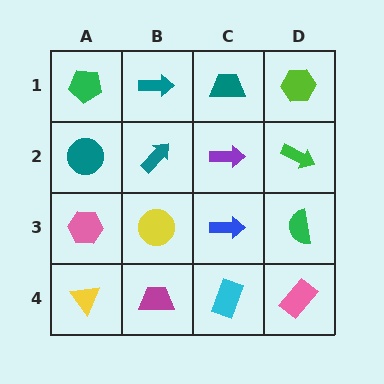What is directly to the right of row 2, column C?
A green arrow.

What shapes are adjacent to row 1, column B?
A teal arrow (row 2, column B), a green pentagon (row 1, column A), a teal trapezoid (row 1, column C).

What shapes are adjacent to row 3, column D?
A green arrow (row 2, column D), a pink rectangle (row 4, column D), a blue arrow (row 3, column C).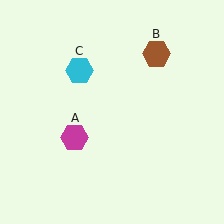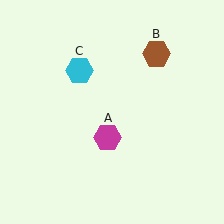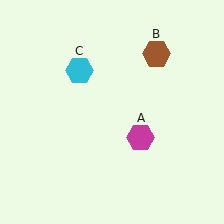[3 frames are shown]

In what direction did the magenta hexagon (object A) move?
The magenta hexagon (object A) moved right.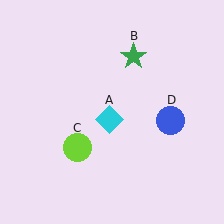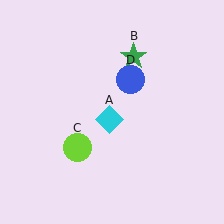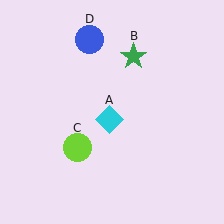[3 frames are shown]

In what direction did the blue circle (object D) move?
The blue circle (object D) moved up and to the left.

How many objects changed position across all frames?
1 object changed position: blue circle (object D).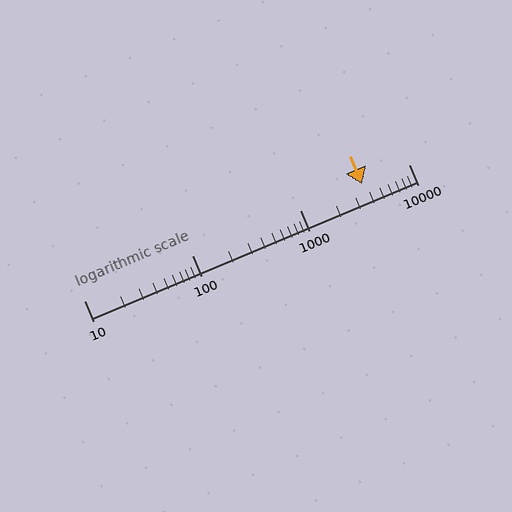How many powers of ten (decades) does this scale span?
The scale spans 3 decades, from 10 to 10000.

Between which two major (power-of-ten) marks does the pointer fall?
The pointer is between 1000 and 10000.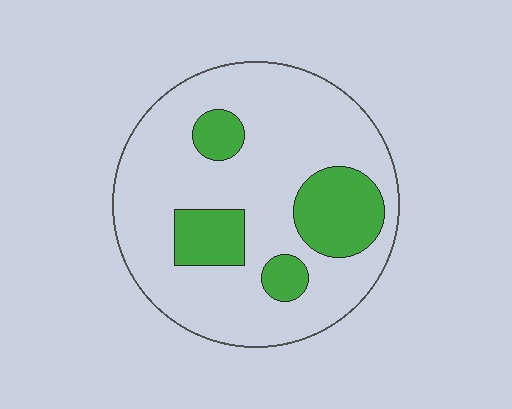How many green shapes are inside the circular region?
4.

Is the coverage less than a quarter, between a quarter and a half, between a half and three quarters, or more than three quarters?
Less than a quarter.